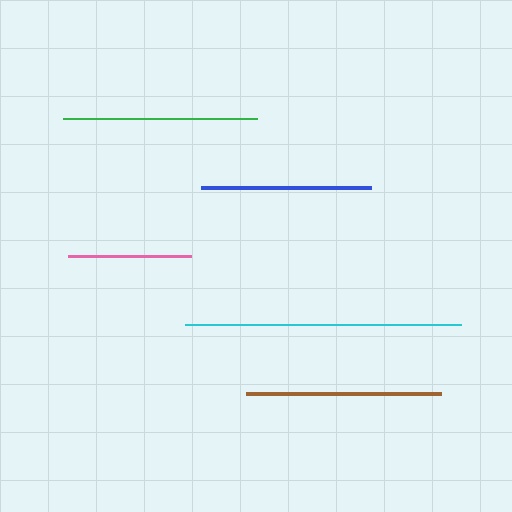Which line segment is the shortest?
The pink line is the shortest at approximately 124 pixels.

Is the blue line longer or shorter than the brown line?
The brown line is longer than the blue line.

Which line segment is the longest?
The cyan line is the longest at approximately 277 pixels.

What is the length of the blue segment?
The blue segment is approximately 170 pixels long.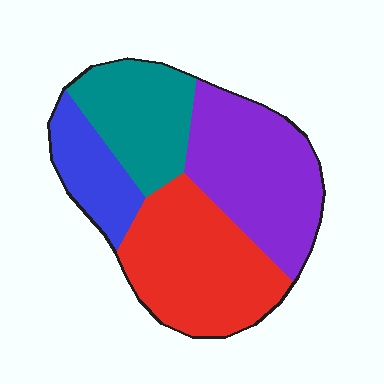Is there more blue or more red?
Red.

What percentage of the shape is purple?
Purple takes up about one third (1/3) of the shape.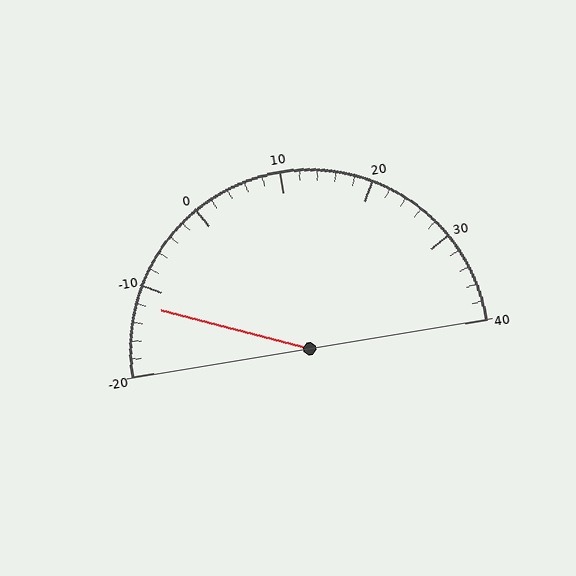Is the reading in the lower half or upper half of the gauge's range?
The reading is in the lower half of the range (-20 to 40).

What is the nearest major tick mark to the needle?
The nearest major tick mark is -10.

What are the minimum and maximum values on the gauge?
The gauge ranges from -20 to 40.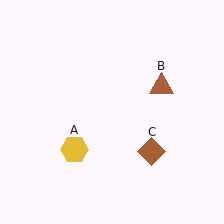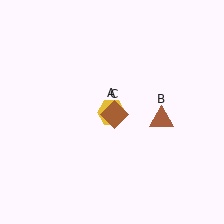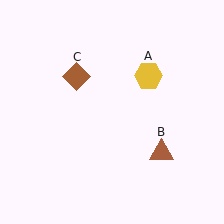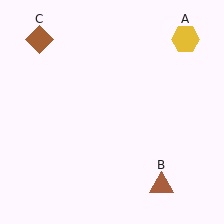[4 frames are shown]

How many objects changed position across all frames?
3 objects changed position: yellow hexagon (object A), brown triangle (object B), brown diamond (object C).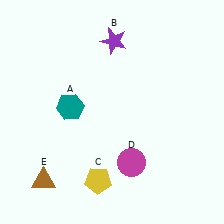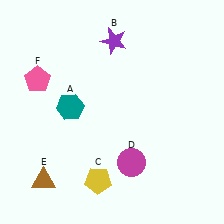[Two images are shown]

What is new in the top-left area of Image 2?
A pink pentagon (F) was added in the top-left area of Image 2.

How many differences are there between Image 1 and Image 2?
There is 1 difference between the two images.